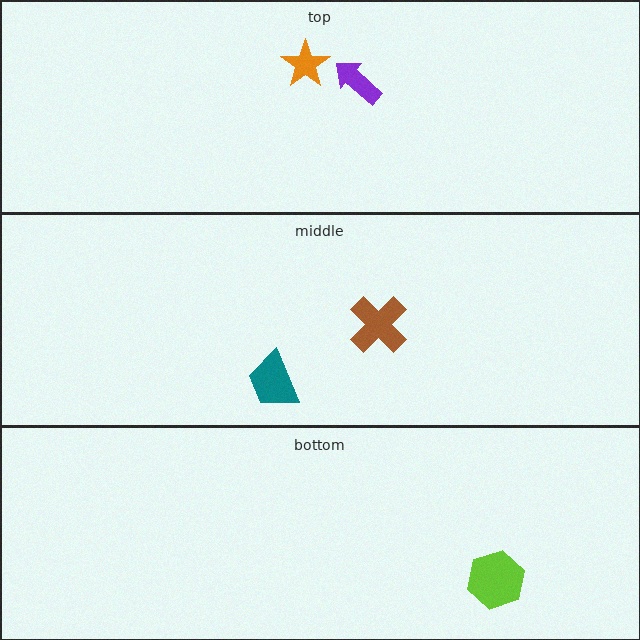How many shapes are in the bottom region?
1.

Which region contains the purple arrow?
The top region.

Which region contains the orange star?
The top region.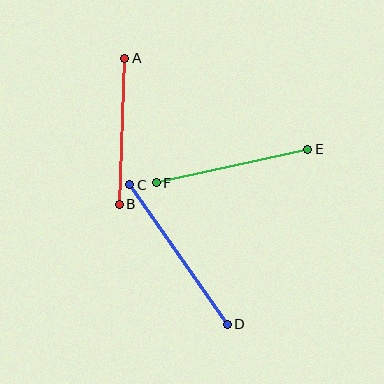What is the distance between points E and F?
The distance is approximately 156 pixels.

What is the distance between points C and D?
The distance is approximately 170 pixels.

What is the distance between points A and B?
The distance is approximately 146 pixels.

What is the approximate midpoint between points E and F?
The midpoint is at approximately (232, 166) pixels.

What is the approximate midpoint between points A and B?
The midpoint is at approximately (122, 131) pixels.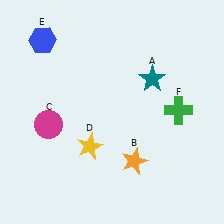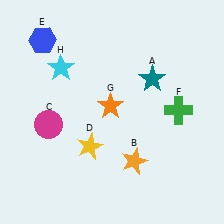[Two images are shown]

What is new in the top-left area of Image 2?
An orange star (G) was added in the top-left area of Image 2.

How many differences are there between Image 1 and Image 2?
There are 2 differences between the two images.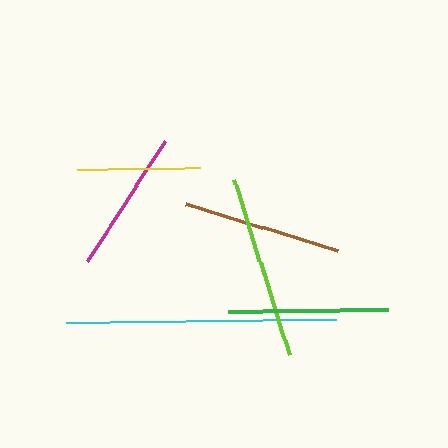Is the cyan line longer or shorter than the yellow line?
The cyan line is longer than the yellow line.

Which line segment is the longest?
The cyan line is the longest at approximately 270 pixels.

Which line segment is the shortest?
The yellow line is the shortest at approximately 123 pixels.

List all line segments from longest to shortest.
From longest to shortest: cyan, lime, green, brown, magenta, yellow.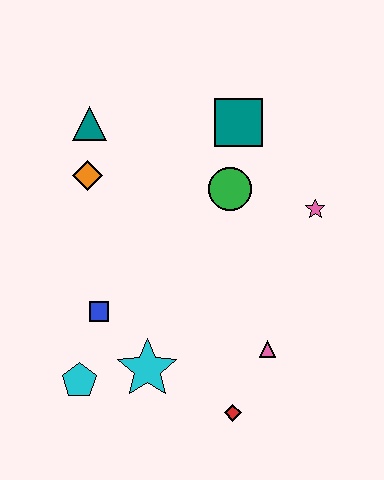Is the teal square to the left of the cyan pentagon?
No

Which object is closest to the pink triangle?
The red diamond is closest to the pink triangle.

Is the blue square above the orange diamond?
No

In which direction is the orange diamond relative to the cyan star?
The orange diamond is above the cyan star.